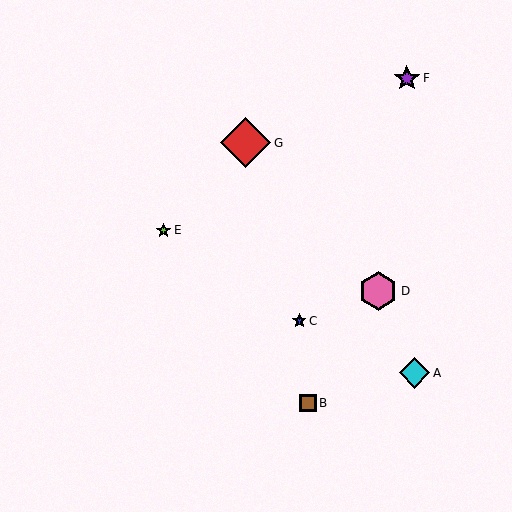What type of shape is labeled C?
Shape C is a blue star.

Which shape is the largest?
The red diamond (labeled G) is the largest.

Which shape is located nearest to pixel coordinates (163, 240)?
The lime star (labeled E) at (164, 230) is nearest to that location.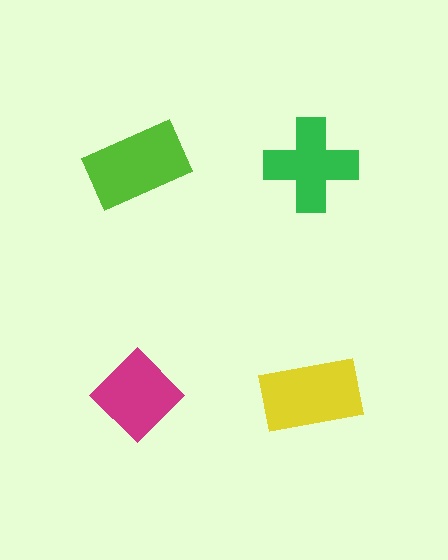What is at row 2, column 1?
A magenta diamond.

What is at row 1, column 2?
A green cross.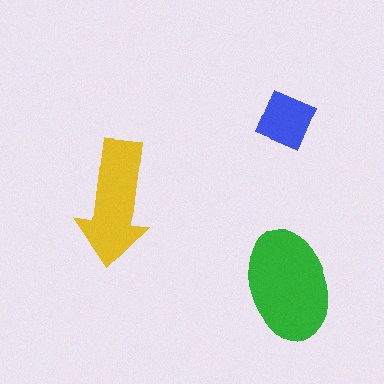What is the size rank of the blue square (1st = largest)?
3rd.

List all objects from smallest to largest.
The blue square, the yellow arrow, the green ellipse.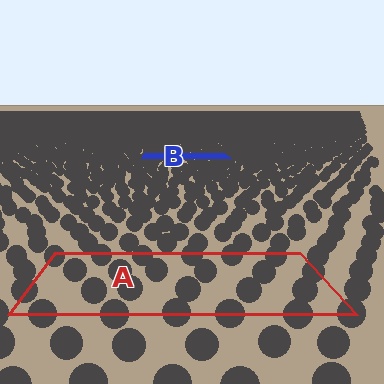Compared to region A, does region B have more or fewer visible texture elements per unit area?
Region B has more texture elements per unit area — they are packed more densely because it is farther away.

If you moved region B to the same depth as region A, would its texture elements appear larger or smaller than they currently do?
They would appear larger. At a closer depth, the same texture elements are projected at a bigger on-screen size.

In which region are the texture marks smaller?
The texture marks are smaller in region B, because it is farther away.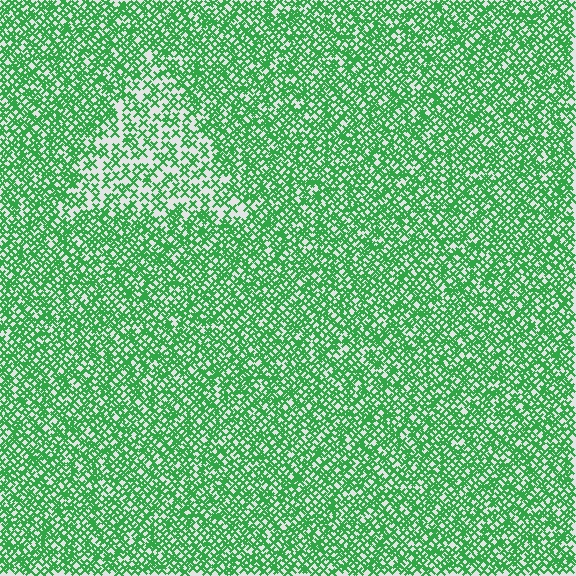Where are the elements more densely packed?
The elements are more densely packed outside the triangle boundary.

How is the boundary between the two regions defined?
The boundary is defined by a change in element density (approximately 1.9x ratio). All elements are the same color, size, and shape.